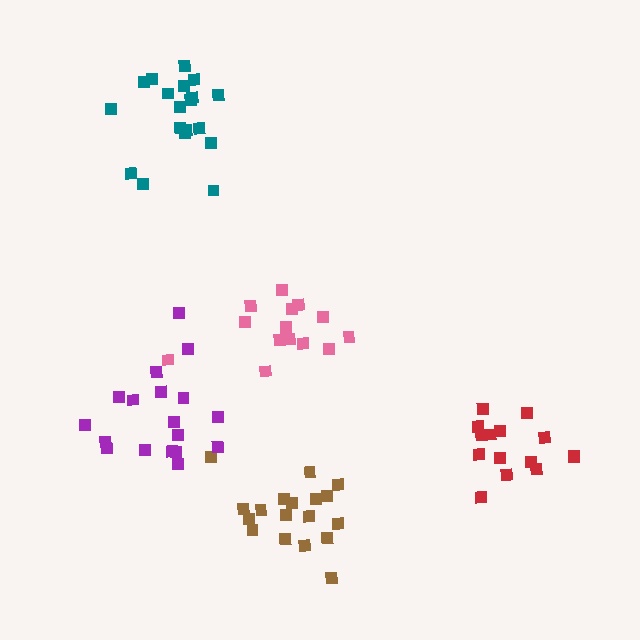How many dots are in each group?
Group 1: 18 dots, Group 2: 18 dots, Group 3: 19 dots, Group 4: 15 dots, Group 5: 15 dots (85 total).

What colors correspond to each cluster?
The clusters are colored: brown, purple, teal, pink, red.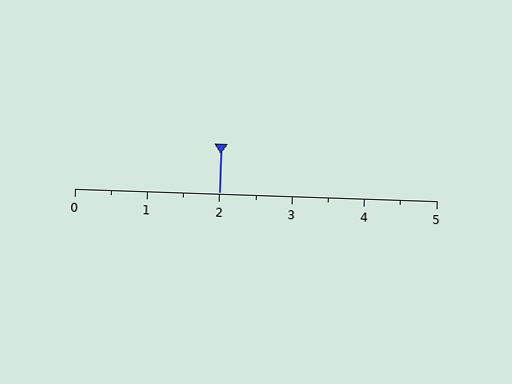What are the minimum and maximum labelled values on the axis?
The axis runs from 0 to 5.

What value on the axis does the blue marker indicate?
The marker indicates approximately 2.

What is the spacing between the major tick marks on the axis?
The major ticks are spaced 1 apart.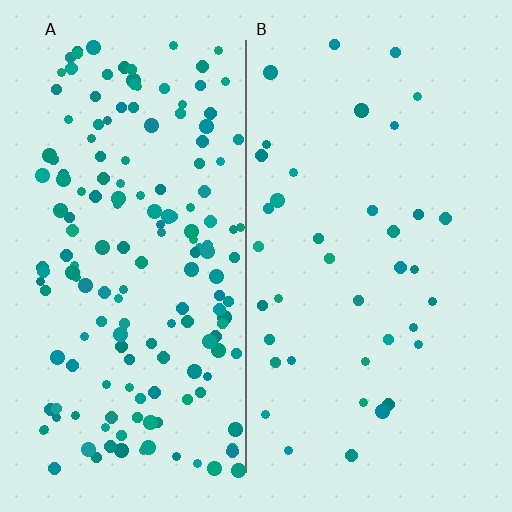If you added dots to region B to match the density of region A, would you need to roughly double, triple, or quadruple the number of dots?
Approximately quadruple.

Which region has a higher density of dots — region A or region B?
A (the left).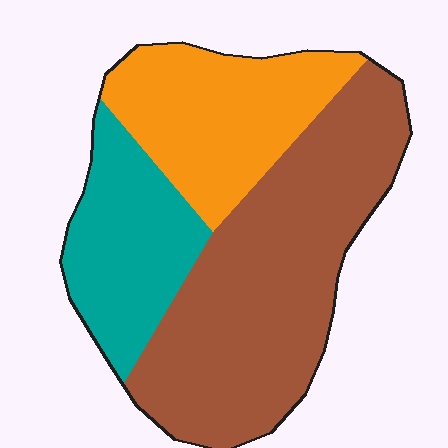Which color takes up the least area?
Teal, at roughly 20%.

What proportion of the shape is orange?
Orange takes up about one quarter (1/4) of the shape.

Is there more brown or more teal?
Brown.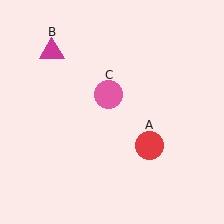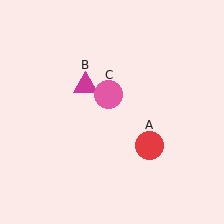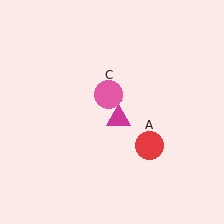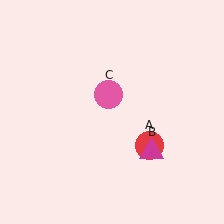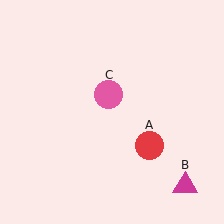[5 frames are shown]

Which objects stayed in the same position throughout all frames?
Red circle (object A) and pink circle (object C) remained stationary.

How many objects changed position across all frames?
1 object changed position: magenta triangle (object B).